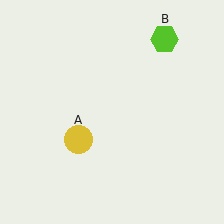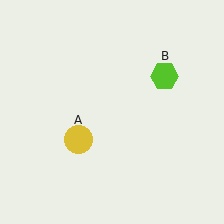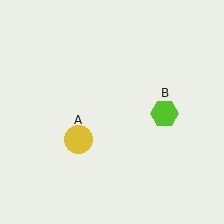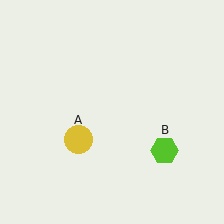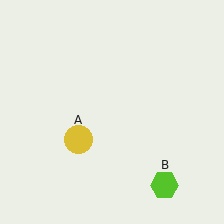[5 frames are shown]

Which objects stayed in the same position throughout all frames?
Yellow circle (object A) remained stationary.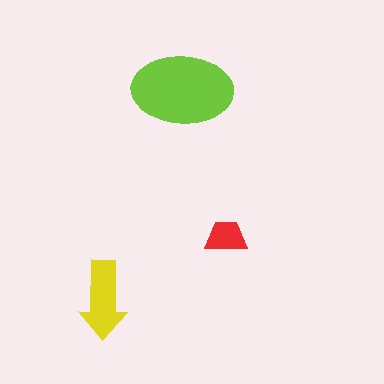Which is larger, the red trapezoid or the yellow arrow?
The yellow arrow.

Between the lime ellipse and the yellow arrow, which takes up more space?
The lime ellipse.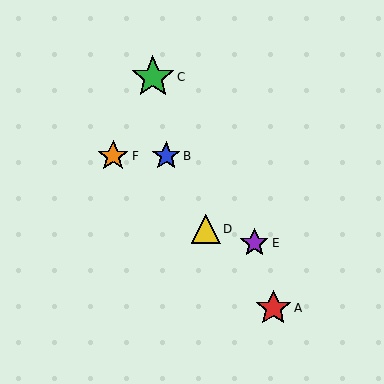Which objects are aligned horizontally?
Objects B, F are aligned horizontally.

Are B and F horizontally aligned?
Yes, both are at y≈156.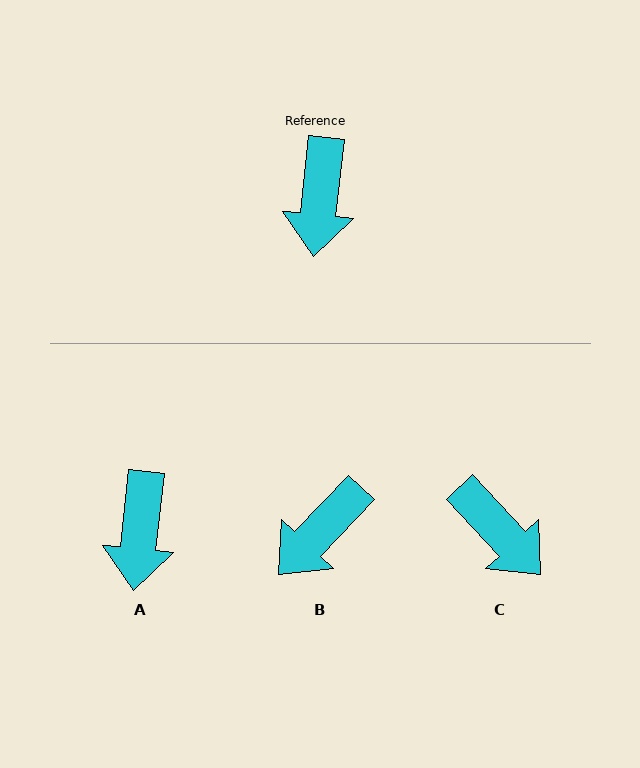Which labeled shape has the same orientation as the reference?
A.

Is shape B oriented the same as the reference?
No, it is off by about 37 degrees.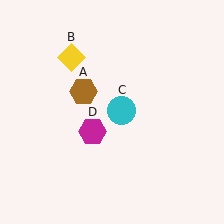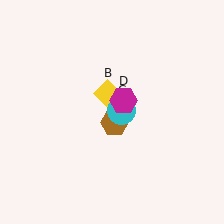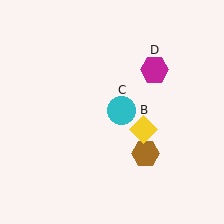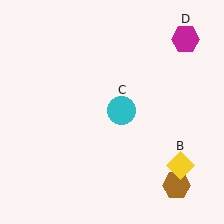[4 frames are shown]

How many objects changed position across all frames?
3 objects changed position: brown hexagon (object A), yellow diamond (object B), magenta hexagon (object D).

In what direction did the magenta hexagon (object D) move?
The magenta hexagon (object D) moved up and to the right.